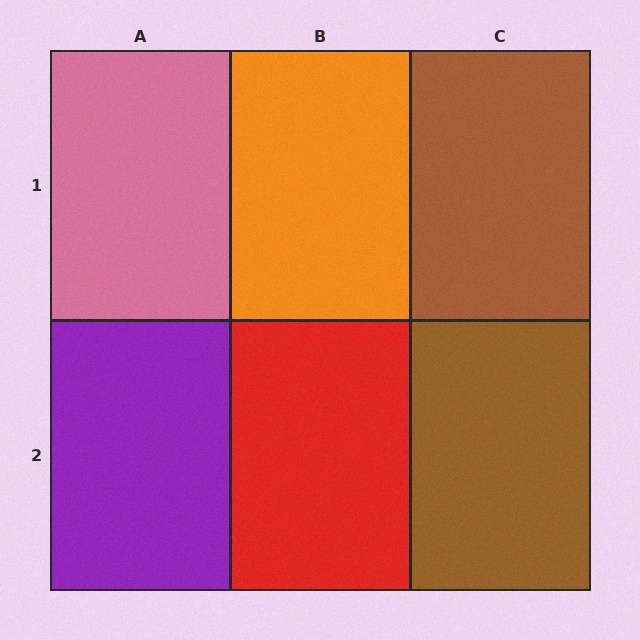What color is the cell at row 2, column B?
Red.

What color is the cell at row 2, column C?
Brown.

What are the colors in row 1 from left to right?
Pink, orange, brown.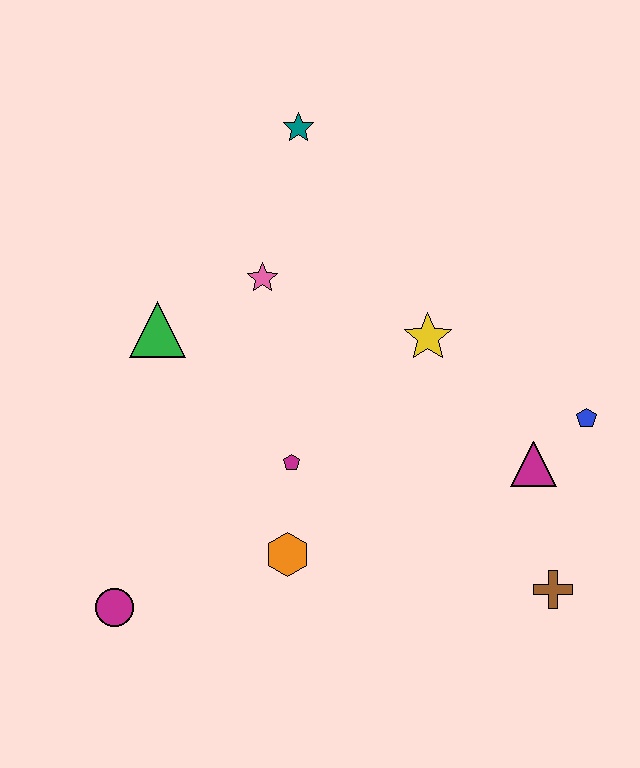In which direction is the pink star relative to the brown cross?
The pink star is above the brown cross.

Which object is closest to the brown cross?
The magenta triangle is closest to the brown cross.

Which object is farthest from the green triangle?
The brown cross is farthest from the green triangle.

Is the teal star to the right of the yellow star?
No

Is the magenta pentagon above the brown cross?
Yes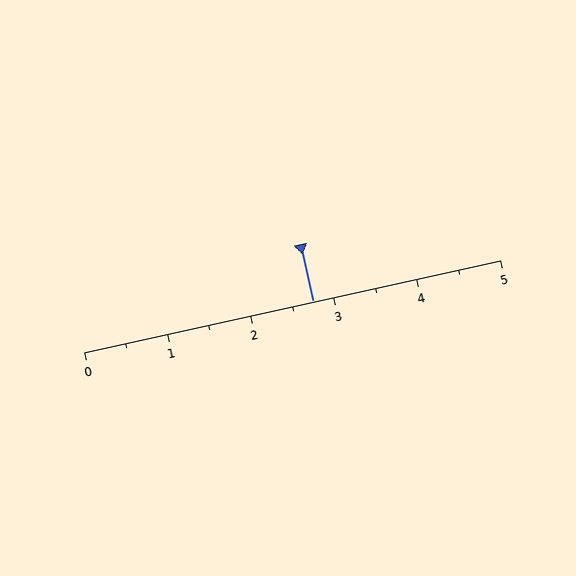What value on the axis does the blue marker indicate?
The marker indicates approximately 2.8.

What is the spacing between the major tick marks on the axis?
The major ticks are spaced 1 apart.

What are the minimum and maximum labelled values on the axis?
The axis runs from 0 to 5.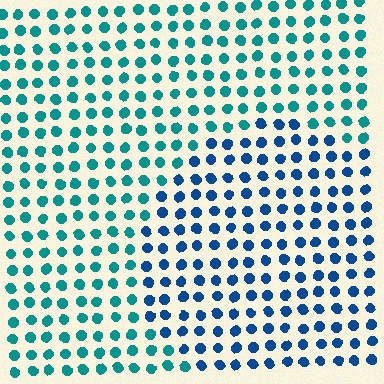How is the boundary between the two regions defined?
The boundary is defined purely by a slight shift in hue (about 35 degrees). Spacing, size, and orientation are identical on both sides.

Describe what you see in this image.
The image is filled with small teal elements in a uniform arrangement. A circle-shaped region is visible where the elements are tinted to a slightly different hue, forming a subtle color boundary.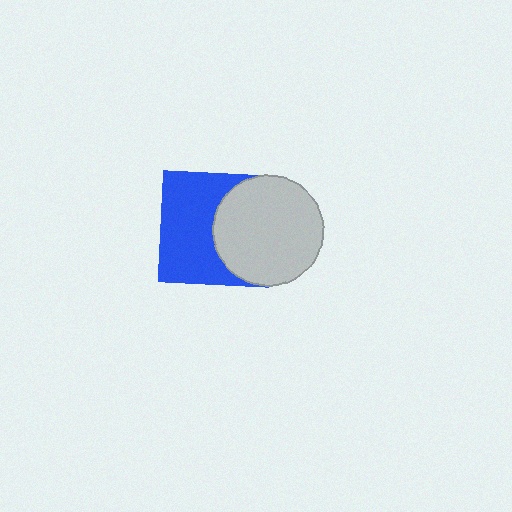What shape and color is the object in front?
The object in front is a light gray circle.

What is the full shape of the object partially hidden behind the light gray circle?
The partially hidden object is a blue square.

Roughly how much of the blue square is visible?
About half of it is visible (roughly 57%).